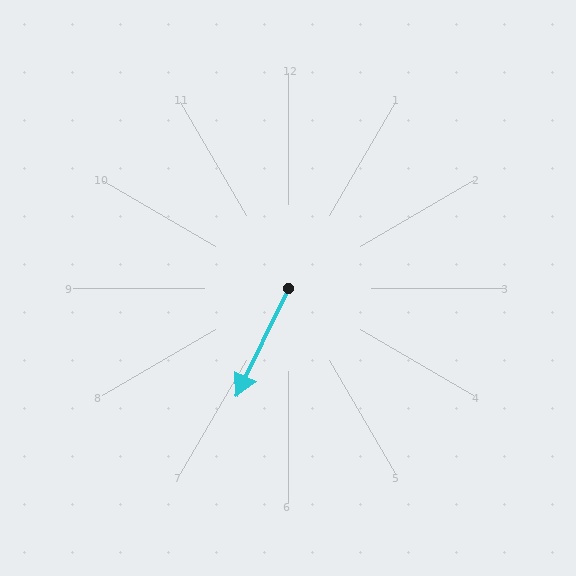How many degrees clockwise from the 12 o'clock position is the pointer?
Approximately 206 degrees.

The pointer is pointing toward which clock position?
Roughly 7 o'clock.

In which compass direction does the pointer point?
Southwest.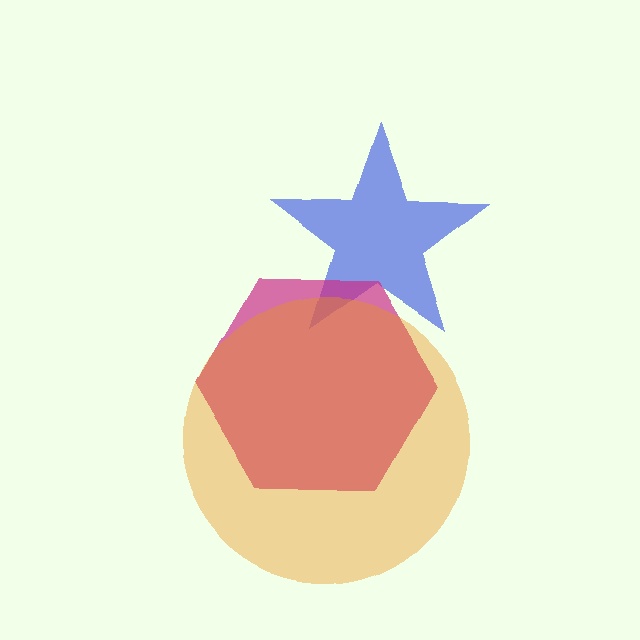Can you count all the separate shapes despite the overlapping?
Yes, there are 3 separate shapes.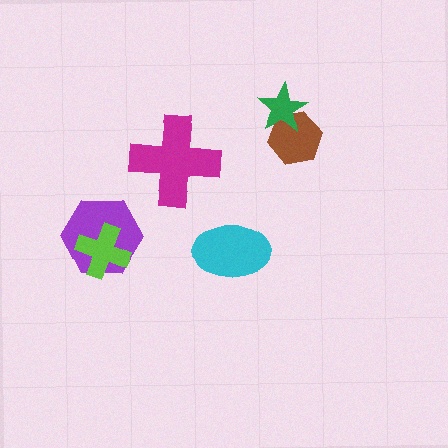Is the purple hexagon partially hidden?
Yes, it is partially covered by another shape.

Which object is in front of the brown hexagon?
The green star is in front of the brown hexagon.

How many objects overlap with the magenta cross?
0 objects overlap with the magenta cross.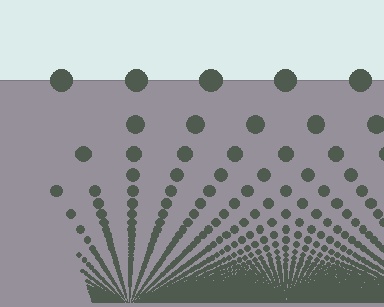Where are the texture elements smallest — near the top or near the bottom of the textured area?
Near the bottom.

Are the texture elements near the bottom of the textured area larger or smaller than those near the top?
Smaller. The gradient is inverted — elements near the bottom are smaller and denser.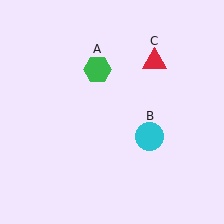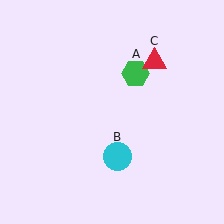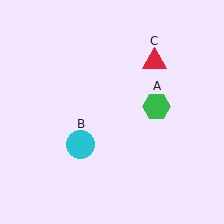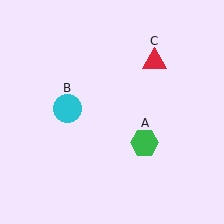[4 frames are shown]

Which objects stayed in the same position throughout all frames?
Red triangle (object C) remained stationary.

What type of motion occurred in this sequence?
The green hexagon (object A), cyan circle (object B) rotated clockwise around the center of the scene.